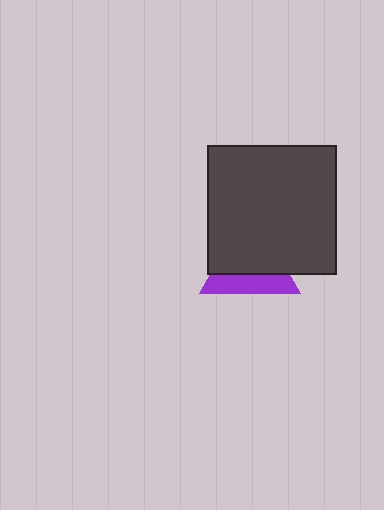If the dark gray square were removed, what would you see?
You would see the complete purple triangle.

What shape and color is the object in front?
The object in front is a dark gray square.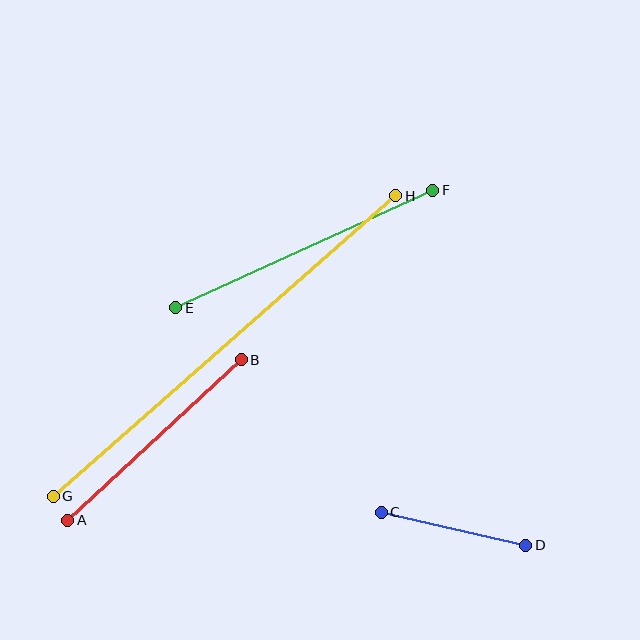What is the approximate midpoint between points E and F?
The midpoint is at approximately (304, 249) pixels.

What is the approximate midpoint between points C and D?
The midpoint is at approximately (454, 529) pixels.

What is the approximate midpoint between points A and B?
The midpoint is at approximately (154, 440) pixels.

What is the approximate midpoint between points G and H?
The midpoint is at approximately (224, 346) pixels.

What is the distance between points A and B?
The distance is approximately 236 pixels.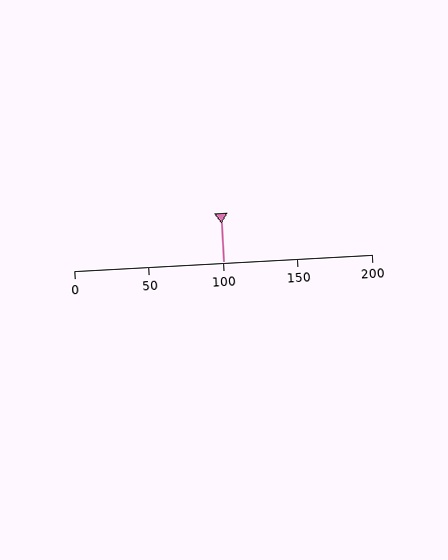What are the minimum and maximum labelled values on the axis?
The axis runs from 0 to 200.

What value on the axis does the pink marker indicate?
The marker indicates approximately 100.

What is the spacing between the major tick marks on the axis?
The major ticks are spaced 50 apart.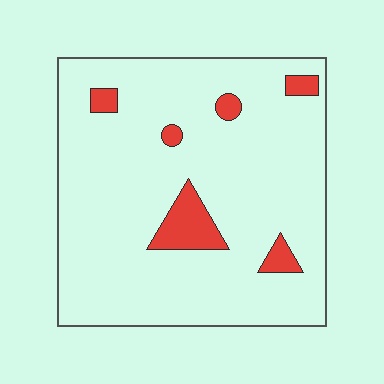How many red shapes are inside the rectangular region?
6.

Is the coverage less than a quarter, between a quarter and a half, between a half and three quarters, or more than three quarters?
Less than a quarter.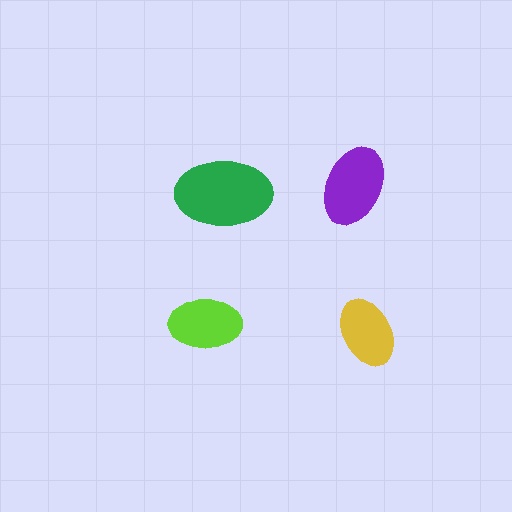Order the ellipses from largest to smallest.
the green one, the purple one, the lime one, the yellow one.